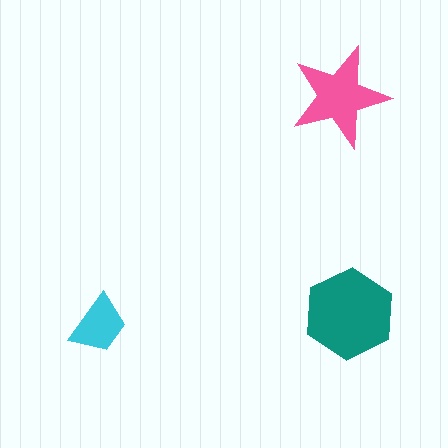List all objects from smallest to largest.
The cyan trapezoid, the pink star, the teal hexagon.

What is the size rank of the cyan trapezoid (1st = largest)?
3rd.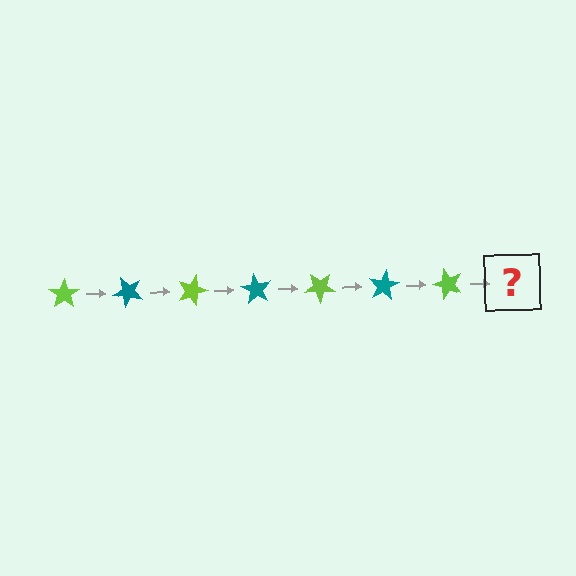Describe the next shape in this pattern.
It should be a teal star, rotated 315 degrees from the start.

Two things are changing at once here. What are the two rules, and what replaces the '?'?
The two rules are that it rotates 45 degrees each step and the color cycles through lime and teal. The '?' should be a teal star, rotated 315 degrees from the start.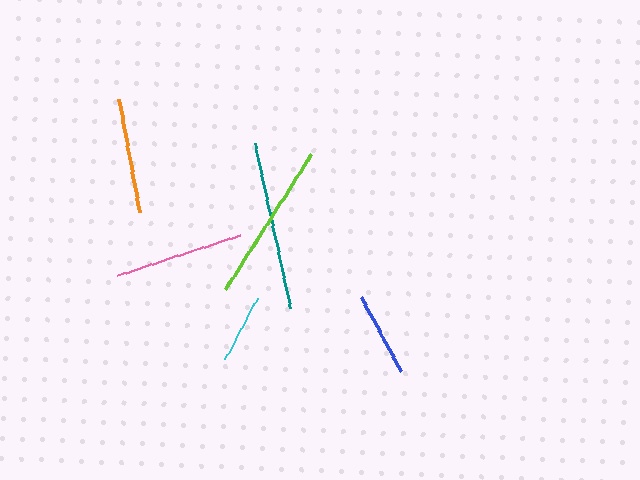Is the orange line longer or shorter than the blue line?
The orange line is longer than the blue line.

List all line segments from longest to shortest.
From longest to shortest: teal, lime, pink, orange, blue, cyan.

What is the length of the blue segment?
The blue segment is approximately 84 pixels long.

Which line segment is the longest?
The teal line is the longest at approximately 168 pixels.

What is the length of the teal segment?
The teal segment is approximately 168 pixels long.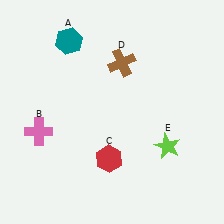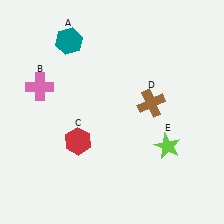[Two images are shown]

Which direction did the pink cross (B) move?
The pink cross (B) moved up.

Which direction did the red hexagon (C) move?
The red hexagon (C) moved left.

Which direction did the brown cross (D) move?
The brown cross (D) moved down.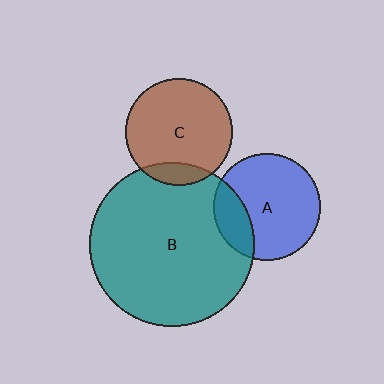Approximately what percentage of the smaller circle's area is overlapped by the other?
Approximately 15%.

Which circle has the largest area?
Circle B (teal).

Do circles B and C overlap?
Yes.